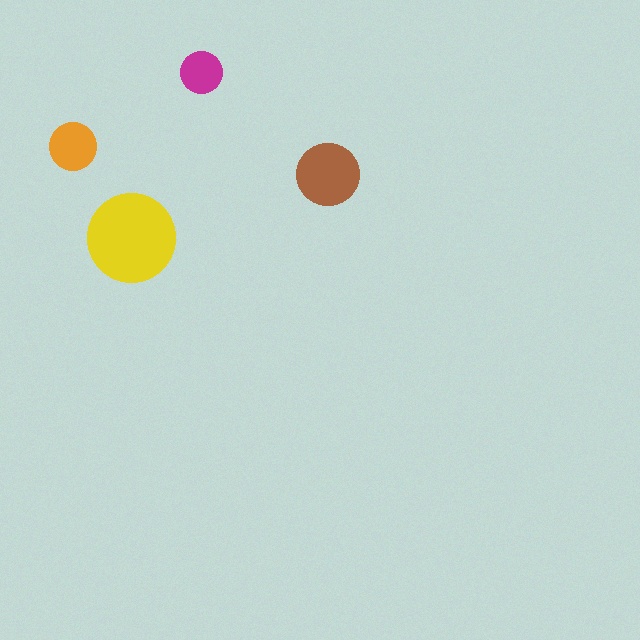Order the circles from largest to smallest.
the yellow one, the brown one, the orange one, the magenta one.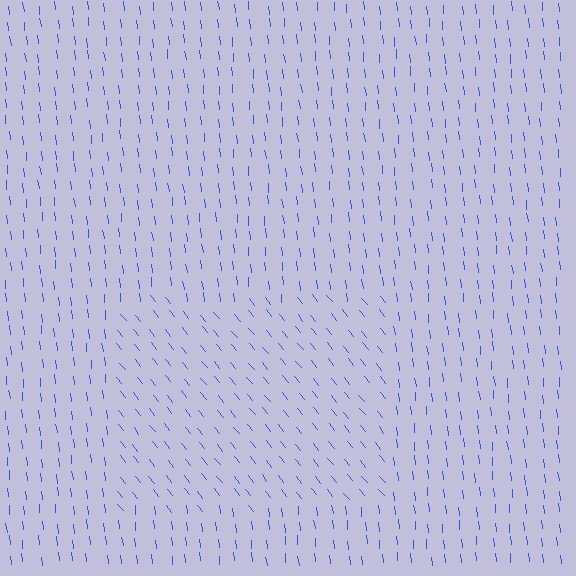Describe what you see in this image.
The image is filled with small blue line segments. A rectangle region in the image has lines oriented differently from the surrounding lines, creating a visible texture boundary.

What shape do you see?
I see a rectangle.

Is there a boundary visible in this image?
Yes, there is a texture boundary formed by a change in line orientation.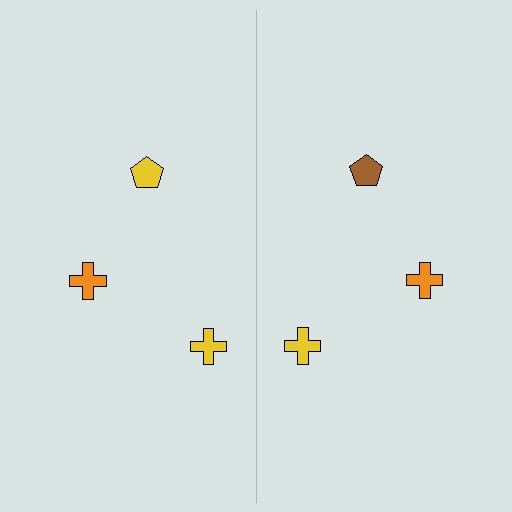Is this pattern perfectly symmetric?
No, the pattern is not perfectly symmetric. The brown pentagon on the right side breaks the symmetry — its mirror counterpart is yellow.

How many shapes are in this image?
There are 6 shapes in this image.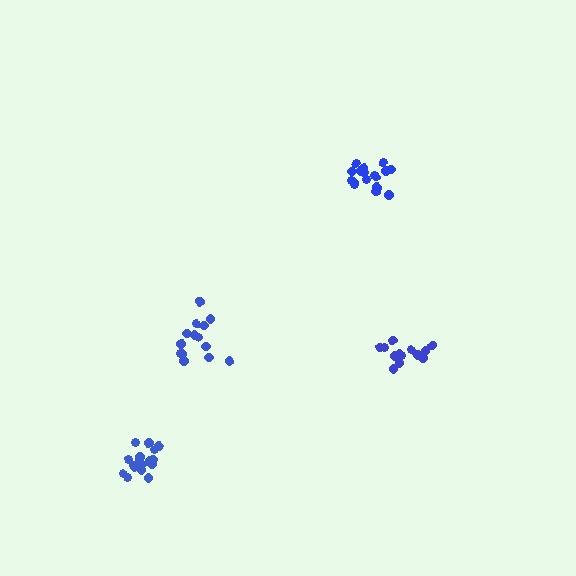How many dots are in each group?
Group 1: 13 dots, Group 2: 14 dots, Group 3: 19 dots, Group 4: 18 dots (64 total).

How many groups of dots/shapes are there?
There are 4 groups.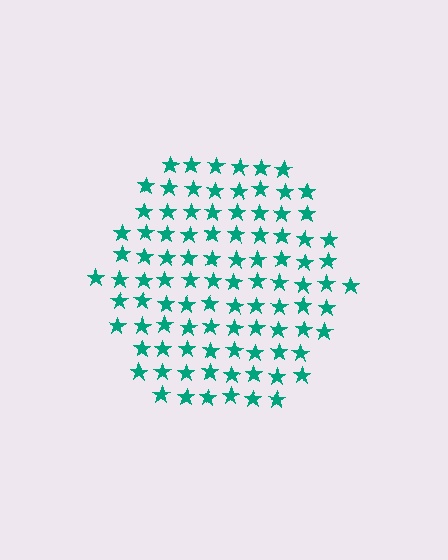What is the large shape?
The large shape is a hexagon.